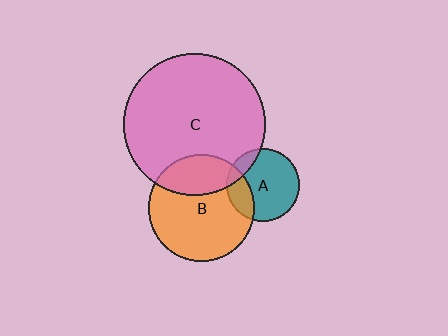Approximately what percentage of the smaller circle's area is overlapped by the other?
Approximately 25%.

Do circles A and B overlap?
Yes.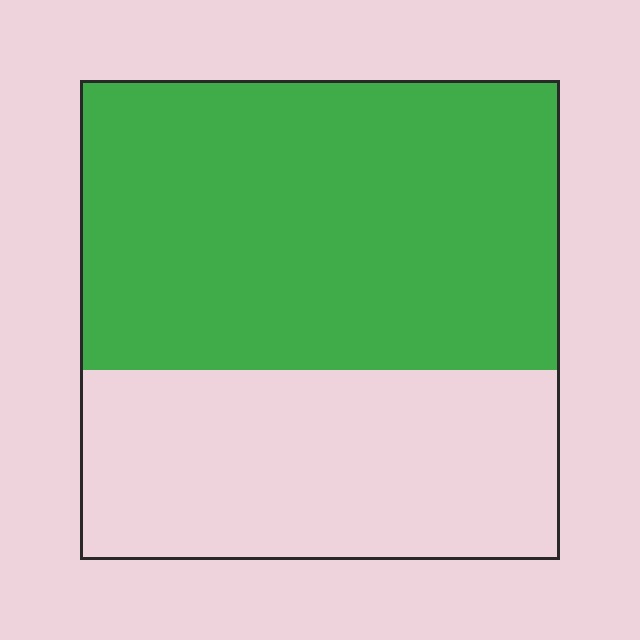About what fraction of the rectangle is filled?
About three fifths (3/5).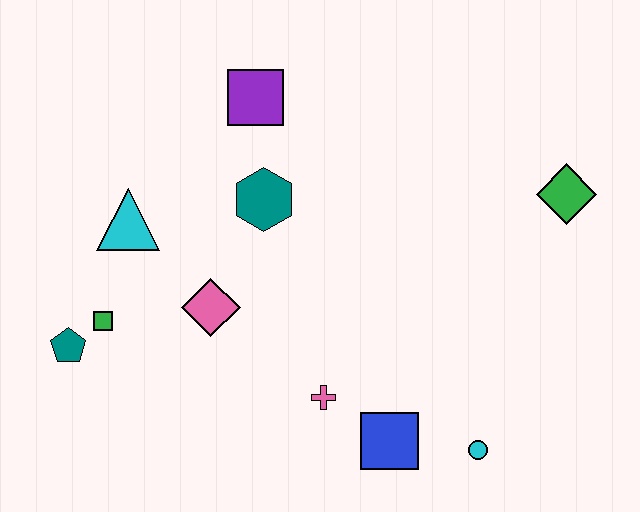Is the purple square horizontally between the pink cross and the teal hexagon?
No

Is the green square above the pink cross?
Yes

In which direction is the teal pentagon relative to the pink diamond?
The teal pentagon is to the left of the pink diamond.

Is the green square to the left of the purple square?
Yes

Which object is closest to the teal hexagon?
The purple square is closest to the teal hexagon.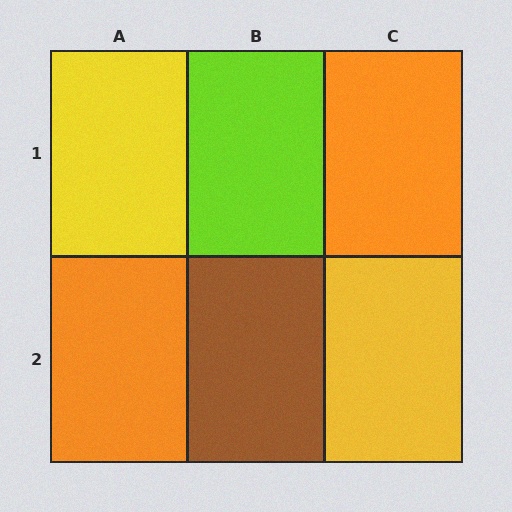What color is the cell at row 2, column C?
Yellow.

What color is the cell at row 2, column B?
Brown.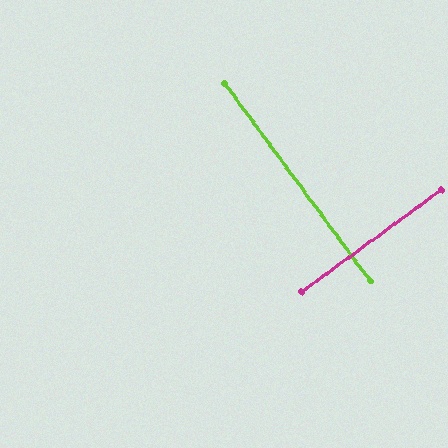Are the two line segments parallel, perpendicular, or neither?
Perpendicular — they meet at approximately 90°.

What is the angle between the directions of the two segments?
Approximately 90 degrees.